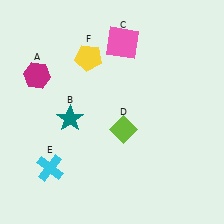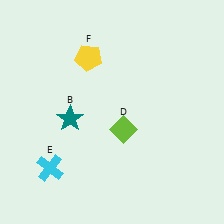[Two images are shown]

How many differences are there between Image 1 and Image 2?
There are 2 differences between the two images.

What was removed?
The magenta hexagon (A), the pink square (C) were removed in Image 2.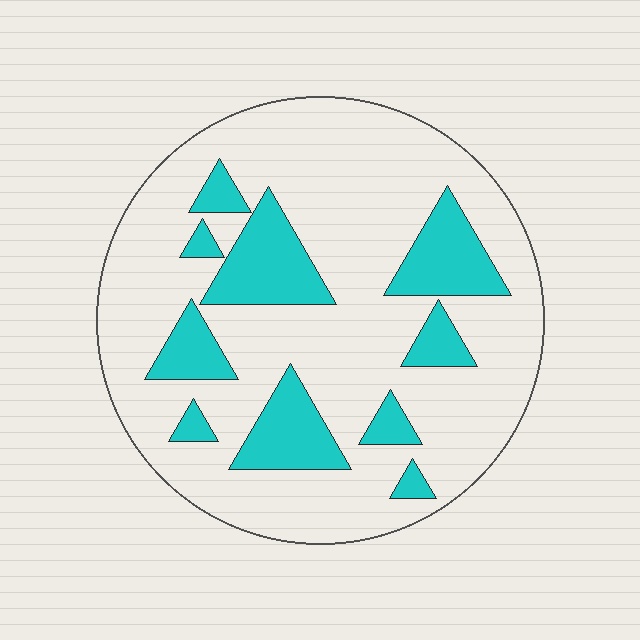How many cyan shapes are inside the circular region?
10.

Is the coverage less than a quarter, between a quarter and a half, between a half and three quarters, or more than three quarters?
Less than a quarter.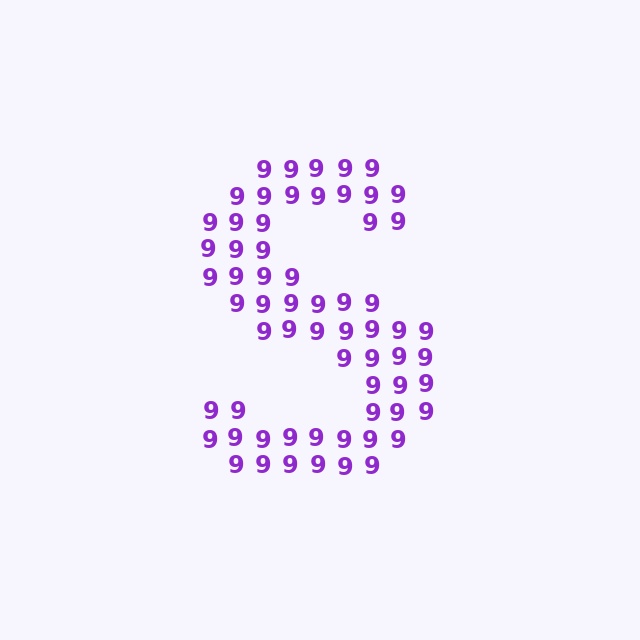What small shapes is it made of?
It is made of small digit 9's.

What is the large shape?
The large shape is the letter S.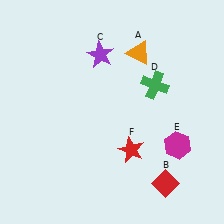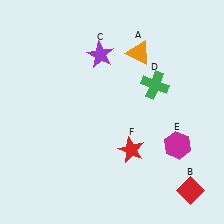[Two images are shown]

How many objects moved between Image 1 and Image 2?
1 object moved between the two images.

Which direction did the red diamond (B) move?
The red diamond (B) moved right.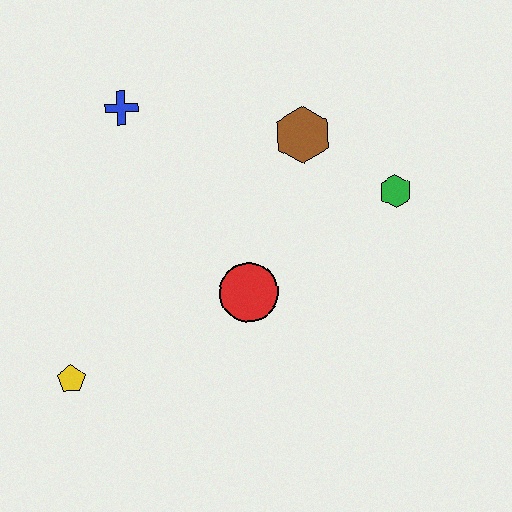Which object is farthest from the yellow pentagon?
The green hexagon is farthest from the yellow pentagon.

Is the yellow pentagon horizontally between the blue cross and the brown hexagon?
No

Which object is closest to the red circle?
The brown hexagon is closest to the red circle.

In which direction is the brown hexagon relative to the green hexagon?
The brown hexagon is to the left of the green hexagon.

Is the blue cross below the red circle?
No